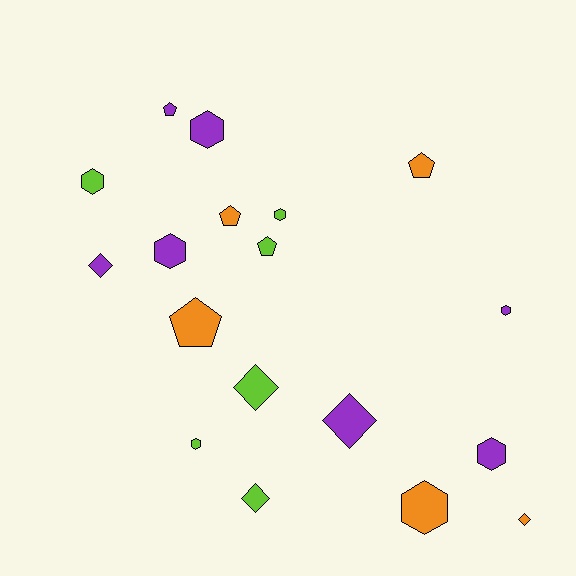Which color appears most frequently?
Purple, with 7 objects.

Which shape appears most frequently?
Hexagon, with 8 objects.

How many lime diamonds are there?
There are 2 lime diamonds.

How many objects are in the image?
There are 18 objects.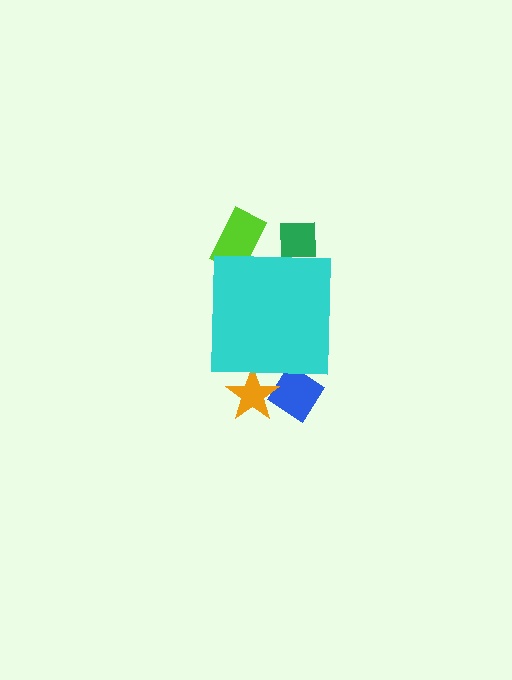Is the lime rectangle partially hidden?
Yes, the lime rectangle is partially hidden behind the cyan square.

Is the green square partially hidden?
Yes, the green square is partially hidden behind the cyan square.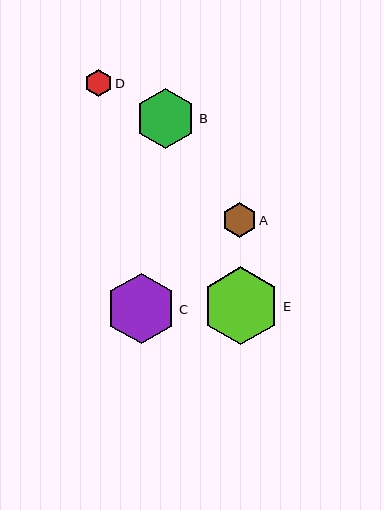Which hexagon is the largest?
Hexagon E is the largest with a size of approximately 78 pixels.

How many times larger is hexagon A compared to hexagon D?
Hexagon A is approximately 1.3 times the size of hexagon D.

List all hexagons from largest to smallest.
From largest to smallest: E, C, B, A, D.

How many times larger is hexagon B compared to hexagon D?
Hexagon B is approximately 2.3 times the size of hexagon D.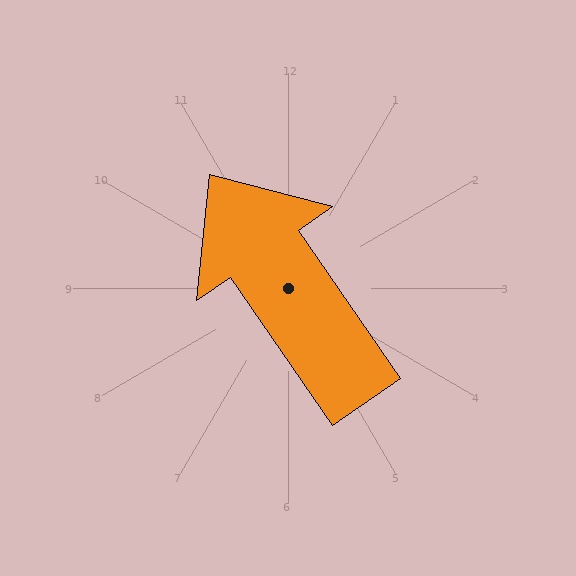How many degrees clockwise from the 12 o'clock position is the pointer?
Approximately 326 degrees.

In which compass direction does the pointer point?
Northwest.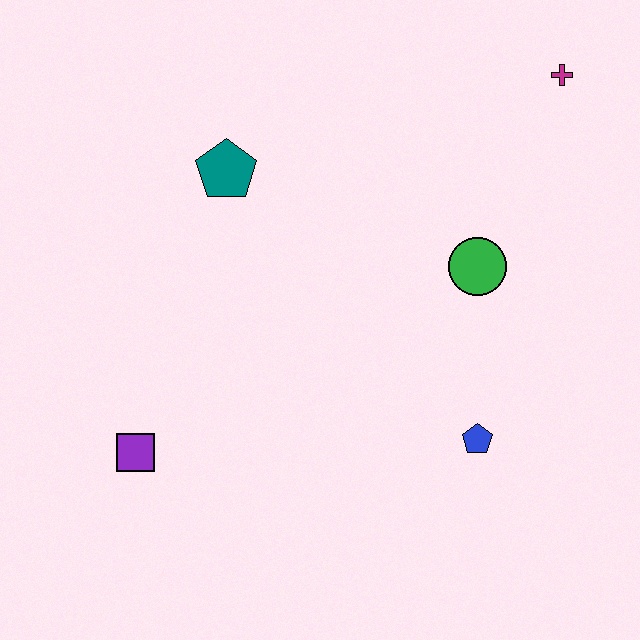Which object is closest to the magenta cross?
The green circle is closest to the magenta cross.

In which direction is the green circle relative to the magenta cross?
The green circle is below the magenta cross.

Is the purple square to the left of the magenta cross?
Yes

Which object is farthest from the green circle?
The purple square is farthest from the green circle.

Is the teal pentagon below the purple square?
No